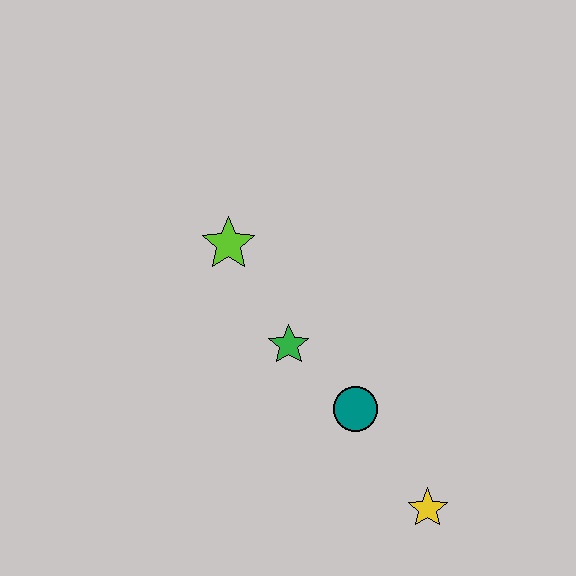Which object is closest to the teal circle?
The green star is closest to the teal circle.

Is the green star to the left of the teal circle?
Yes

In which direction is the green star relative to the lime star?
The green star is below the lime star.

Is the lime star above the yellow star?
Yes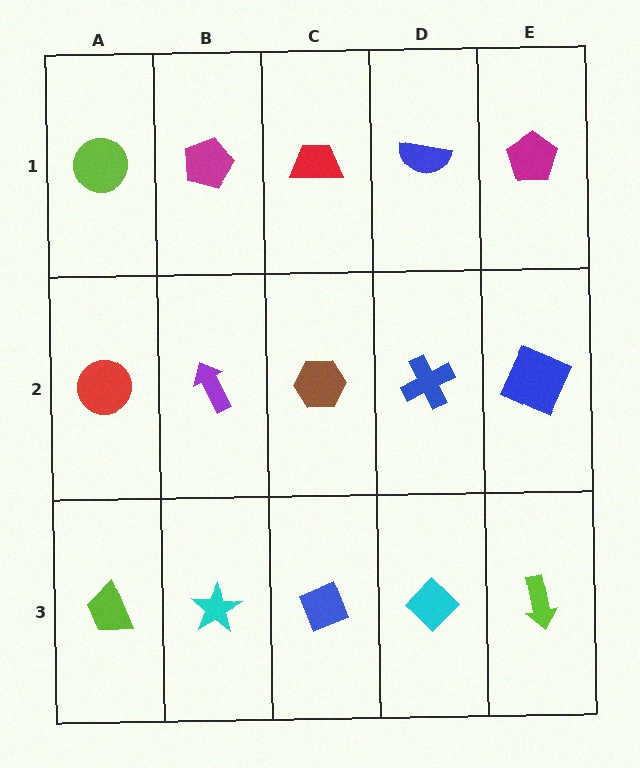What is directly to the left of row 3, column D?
A blue diamond.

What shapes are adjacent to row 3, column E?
A blue square (row 2, column E), a cyan diamond (row 3, column D).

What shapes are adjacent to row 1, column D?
A blue cross (row 2, column D), a red trapezoid (row 1, column C), a magenta pentagon (row 1, column E).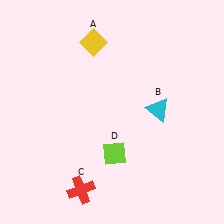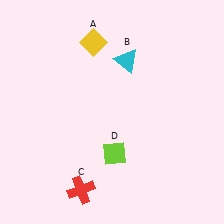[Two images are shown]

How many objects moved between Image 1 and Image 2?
1 object moved between the two images.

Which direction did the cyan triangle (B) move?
The cyan triangle (B) moved up.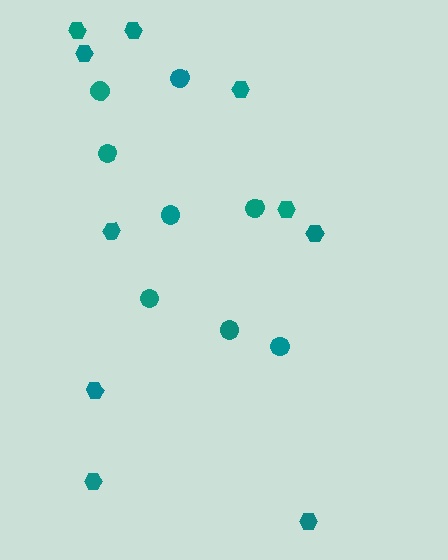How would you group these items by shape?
There are 2 groups: one group of circles (8) and one group of hexagons (10).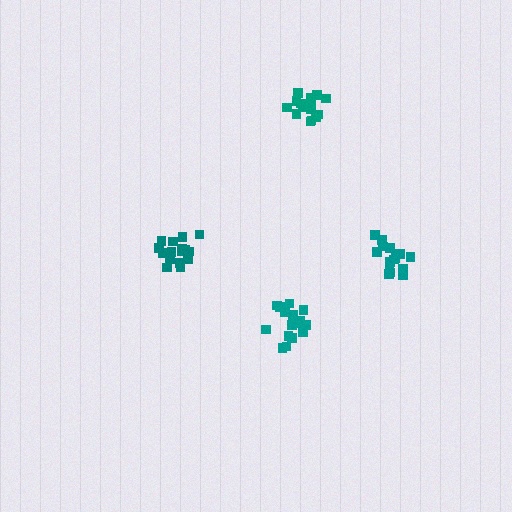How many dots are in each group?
Group 1: 16 dots, Group 2: 16 dots, Group 3: 15 dots, Group 4: 16 dots (63 total).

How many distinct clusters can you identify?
There are 4 distinct clusters.